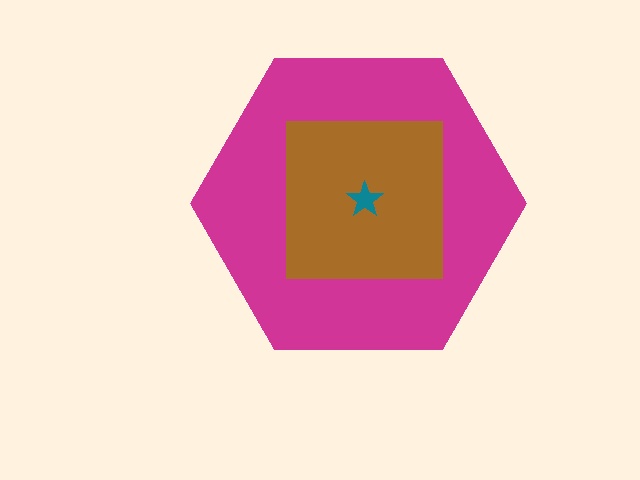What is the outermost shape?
The magenta hexagon.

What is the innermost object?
The teal star.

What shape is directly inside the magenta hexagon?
The brown square.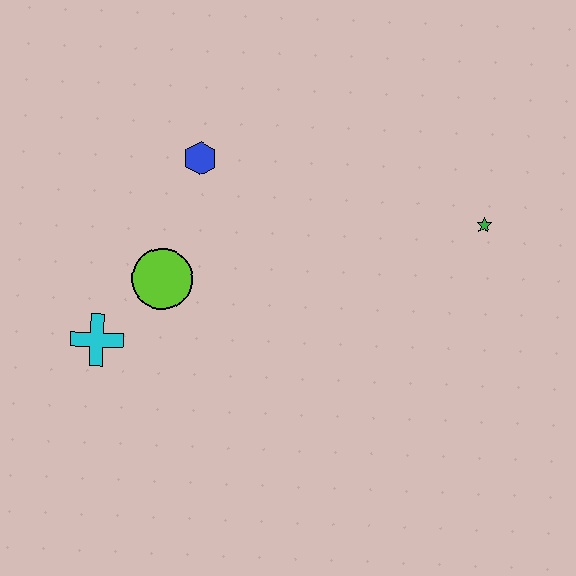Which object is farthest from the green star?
The cyan cross is farthest from the green star.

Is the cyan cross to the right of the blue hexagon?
No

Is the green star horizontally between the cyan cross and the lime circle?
No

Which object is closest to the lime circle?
The cyan cross is closest to the lime circle.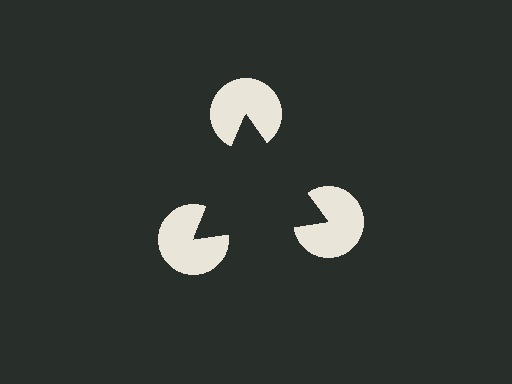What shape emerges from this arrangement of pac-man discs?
An illusory triangle — its edges are inferred from the aligned wedge cuts in the pac-man discs, not physically drawn.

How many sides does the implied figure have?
3 sides.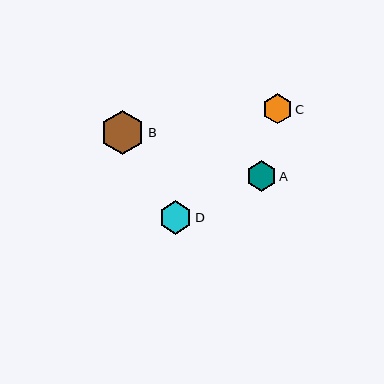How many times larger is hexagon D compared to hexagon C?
Hexagon D is approximately 1.1 times the size of hexagon C.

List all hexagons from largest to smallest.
From largest to smallest: B, D, A, C.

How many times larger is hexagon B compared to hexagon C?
Hexagon B is approximately 1.5 times the size of hexagon C.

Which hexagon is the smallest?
Hexagon C is the smallest with a size of approximately 30 pixels.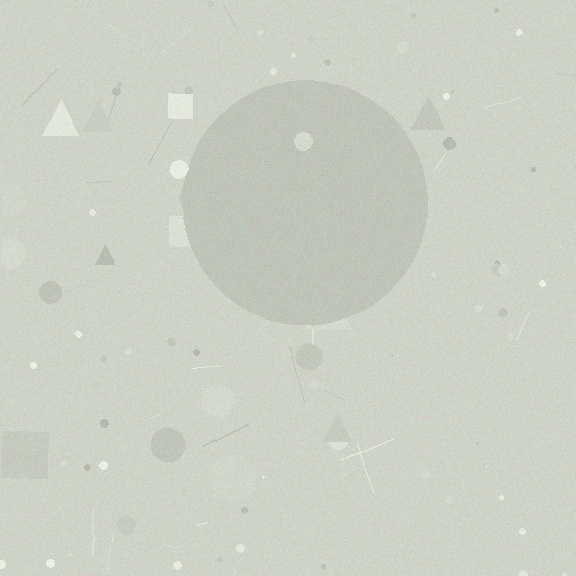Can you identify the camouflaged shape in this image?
The camouflaged shape is a circle.